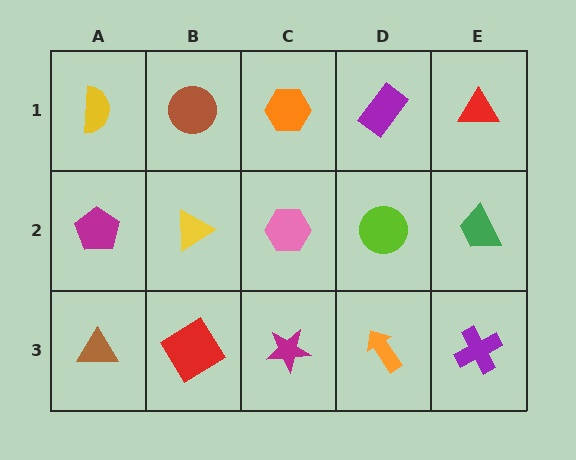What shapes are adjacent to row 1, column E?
A green trapezoid (row 2, column E), a purple rectangle (row 1, column D).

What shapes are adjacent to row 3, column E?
A green trapezoid (row 2, column E), an orange arrow (row 3, column D).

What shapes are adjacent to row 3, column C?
A pink hexagon (row 2, column C), a red diamond (row 3, column B), an orange arrow (row 3, column D).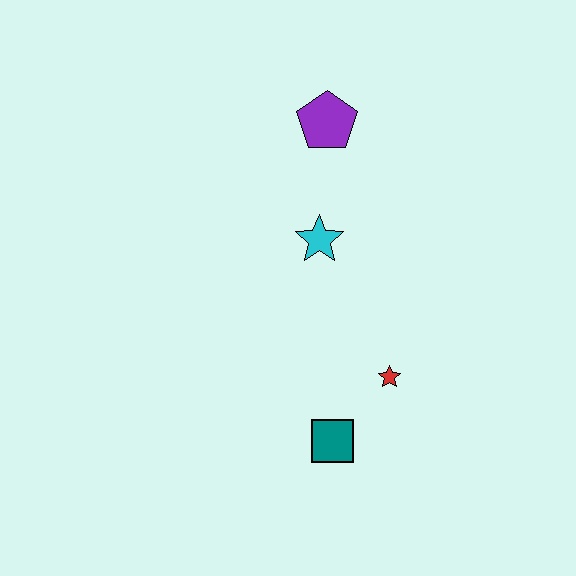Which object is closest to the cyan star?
The purple pentagon is closest to the cyan star.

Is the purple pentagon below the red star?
No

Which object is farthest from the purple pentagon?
The teal square is farthest from the purple pentagon.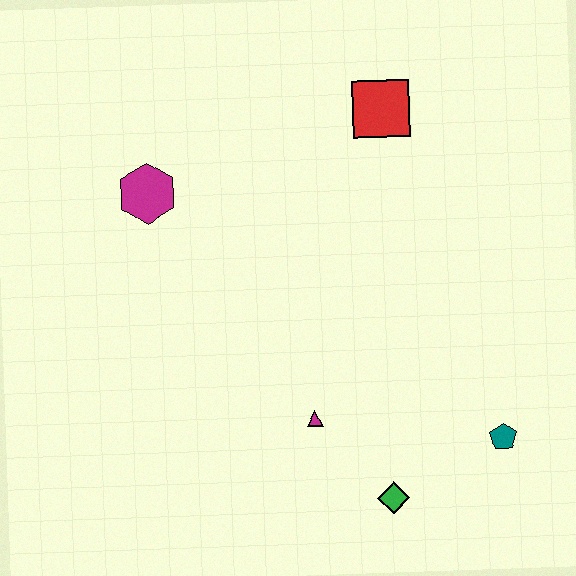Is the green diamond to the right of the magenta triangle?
Yes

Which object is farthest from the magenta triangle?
The red square is farthest from the magenta triangle.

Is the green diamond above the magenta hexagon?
No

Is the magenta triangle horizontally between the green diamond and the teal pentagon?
No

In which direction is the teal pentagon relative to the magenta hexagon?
The teal pentagon is to the right of the magenta hexagon.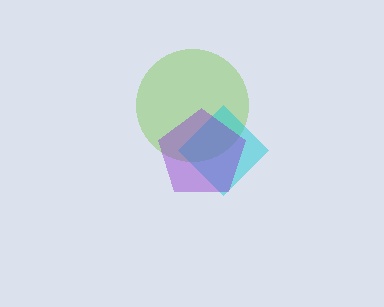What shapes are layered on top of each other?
The layered shapes are: a lime circle, a cyan diamond, a purple pentagon.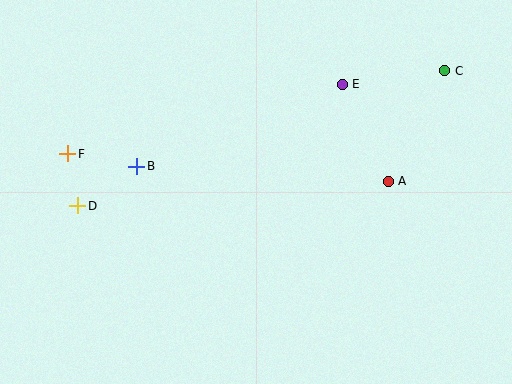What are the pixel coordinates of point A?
Point A is at (388, 181).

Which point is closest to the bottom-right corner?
Point A is closest to the bottom-right corner.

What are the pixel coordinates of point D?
Point D is at (78, 206).